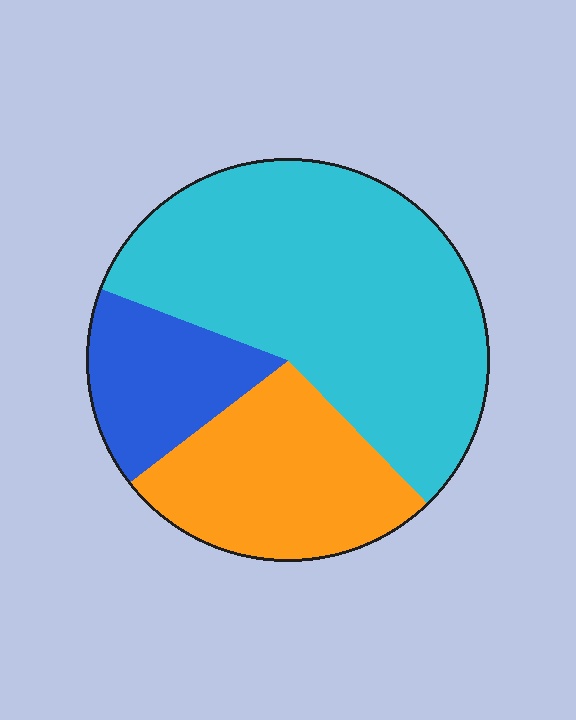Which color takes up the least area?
Blue, at roughly 15%.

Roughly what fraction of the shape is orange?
Orange covers around 25% of the shape.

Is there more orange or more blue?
Orange.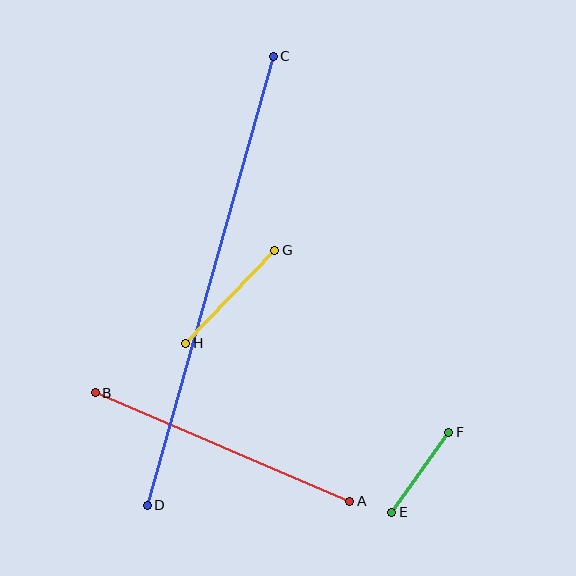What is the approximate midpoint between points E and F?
The midpoint is at approximately (420, 472) pixels.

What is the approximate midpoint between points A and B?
The midpoint is at approximately (223, 447) pixels.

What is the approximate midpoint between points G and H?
The midpoint is at approximately (230, 297) pixels.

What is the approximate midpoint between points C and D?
The midpoint is at approximately (210, 281) pixels.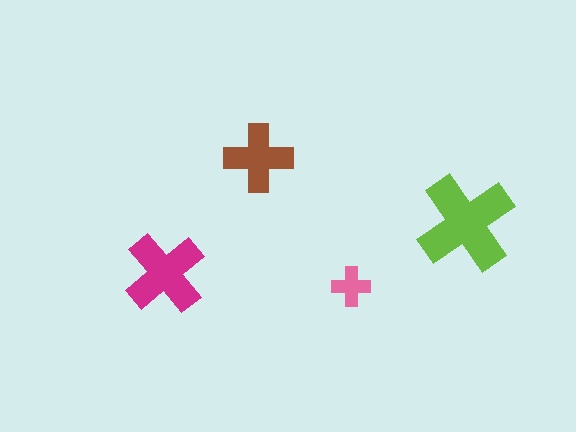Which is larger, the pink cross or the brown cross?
The brown one.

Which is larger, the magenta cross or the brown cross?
The magenta one.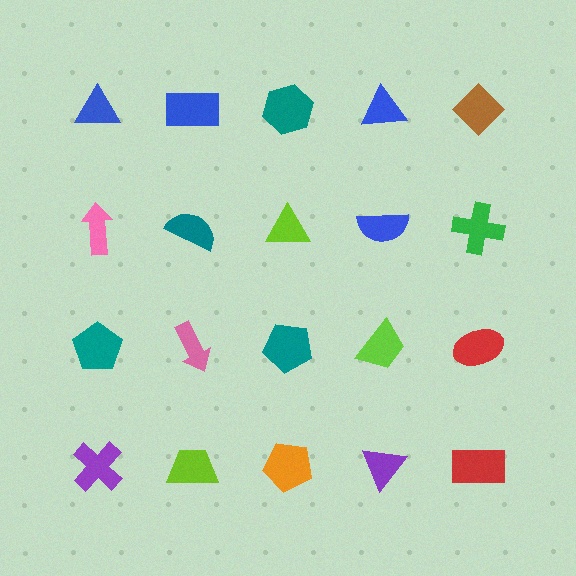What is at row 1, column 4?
A blue triangle.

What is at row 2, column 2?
A teal semicircle.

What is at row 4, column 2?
A lime trapezoid.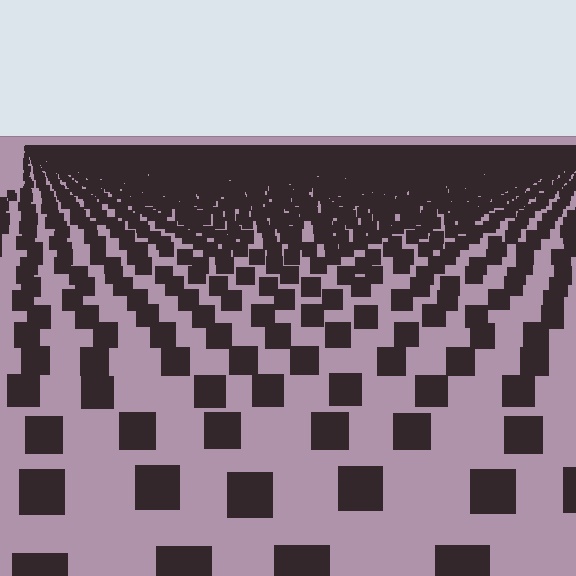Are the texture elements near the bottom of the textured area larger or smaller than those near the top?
Larger. Near the bottom, elements are closer to the viewer and appear at a bigger on-screen size.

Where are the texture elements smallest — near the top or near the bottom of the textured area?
Near the top.